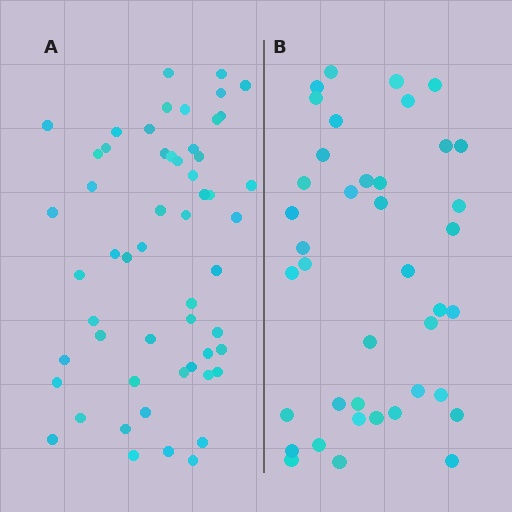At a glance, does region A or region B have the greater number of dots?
Region A (the left region) has more dots.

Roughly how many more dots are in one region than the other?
Region A has approximately 15 more dots than region B.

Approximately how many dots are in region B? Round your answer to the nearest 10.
About 40 dots.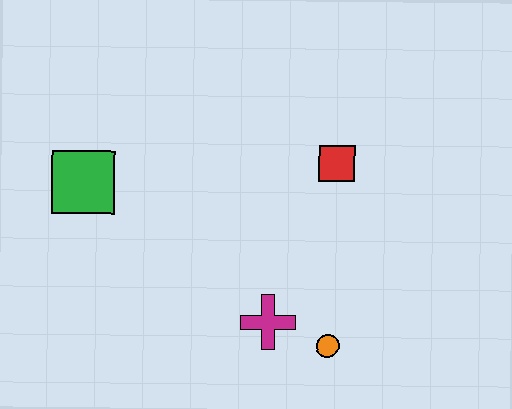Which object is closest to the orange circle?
The magenta cross is closest to the orange circle.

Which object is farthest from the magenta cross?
The green square is farthest from the magenta cross.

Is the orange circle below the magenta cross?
Yes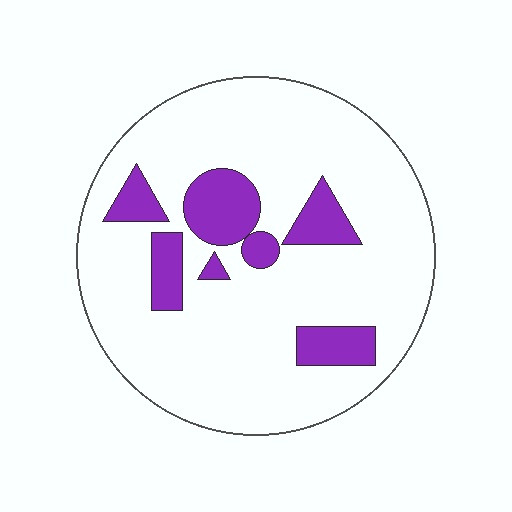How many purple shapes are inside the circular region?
7.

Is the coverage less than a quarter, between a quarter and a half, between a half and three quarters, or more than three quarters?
Less than a quarter.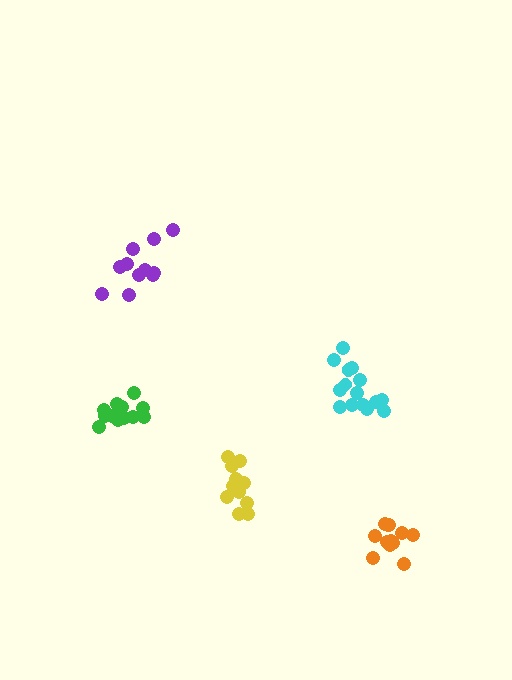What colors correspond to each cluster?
The clusters are colored: orange, yellow, cyan, purple, green.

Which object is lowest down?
The orange cluster is bottommost.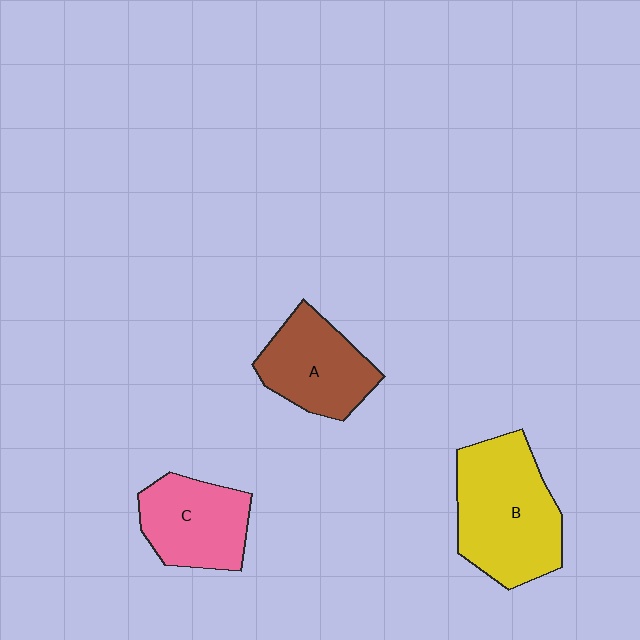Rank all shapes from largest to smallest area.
From largest to smallest: B (yellow), A (brown), C (pink).